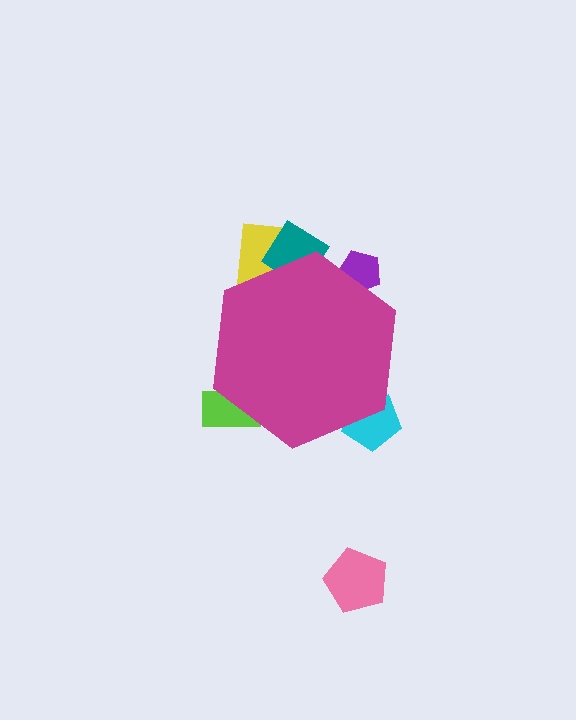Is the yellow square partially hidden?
Yes, the yellow square is partially hidden behind the magenta hexagon.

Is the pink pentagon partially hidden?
No, the pink pentagon is fully visible.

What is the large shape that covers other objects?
A magenta hexagon.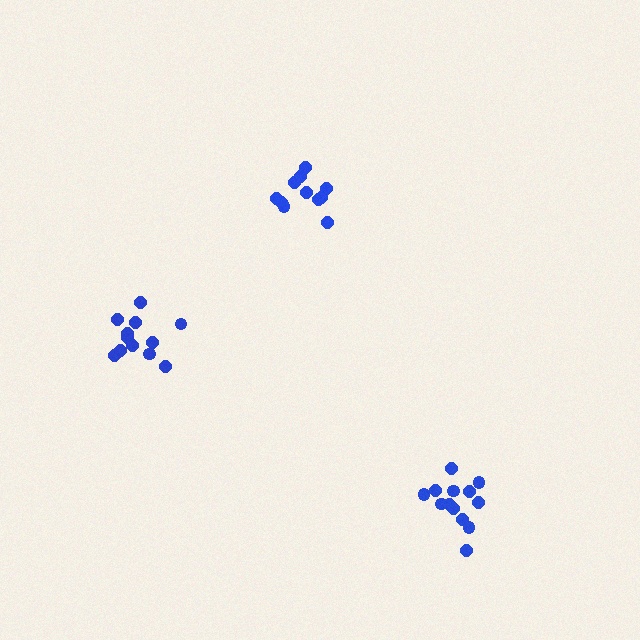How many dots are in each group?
Group 1: 11 dots, Group 2: 12 dots, Group 3: 13 dots (36 total).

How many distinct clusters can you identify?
There are 3 distinct clusters.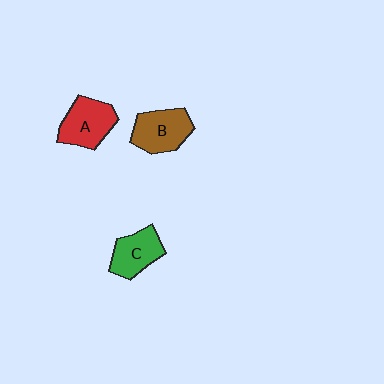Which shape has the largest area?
Shape A (red).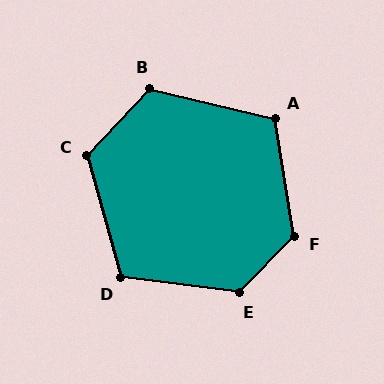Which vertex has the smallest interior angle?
A, at approximately 112 degrees.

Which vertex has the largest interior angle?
F, at approximately 127 degrees.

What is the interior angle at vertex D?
Approximately 113 degrees (obtuse).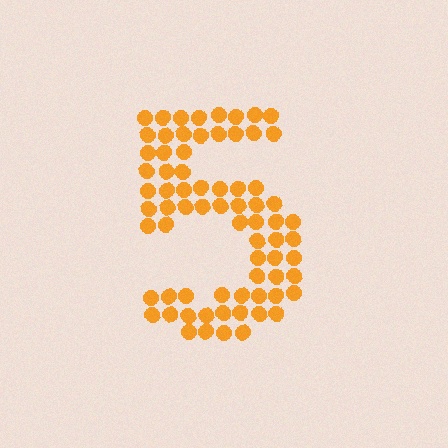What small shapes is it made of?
It is made of small circles.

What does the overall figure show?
The overall figure shows the digit 5.